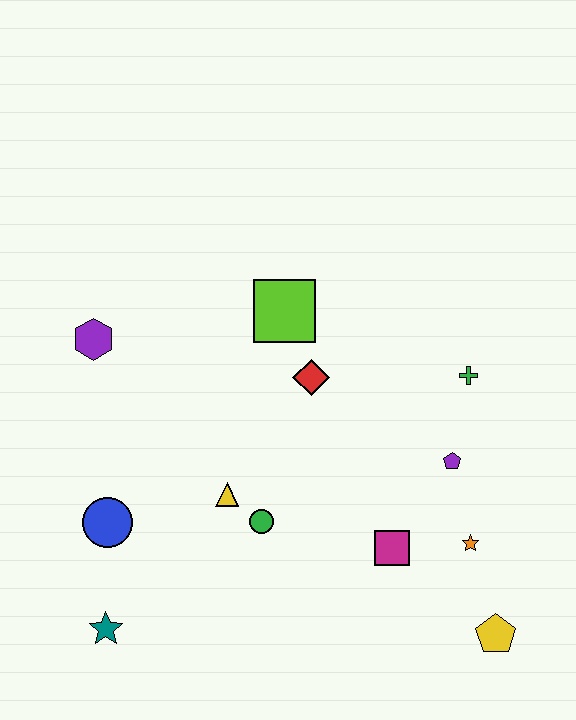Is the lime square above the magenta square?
Yes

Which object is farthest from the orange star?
The purple hexagon is farthest from the orange star.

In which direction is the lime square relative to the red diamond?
The lime square is above the red diamond.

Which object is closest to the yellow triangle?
The green circle is closest to the yellow triangle.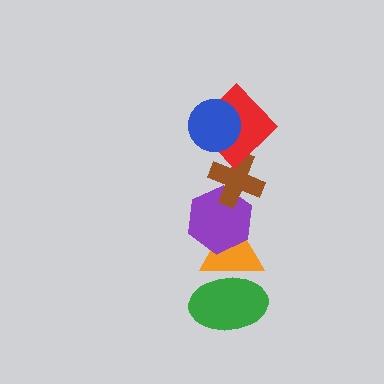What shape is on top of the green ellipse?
The orange triangle is on top of the green ellipse.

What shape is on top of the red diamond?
The blue circle is on top of the red diamond.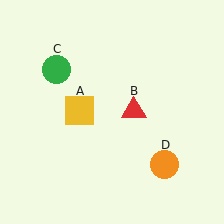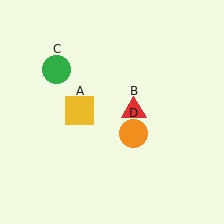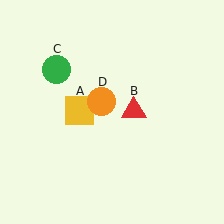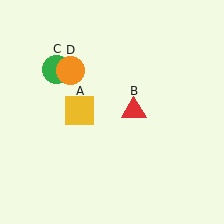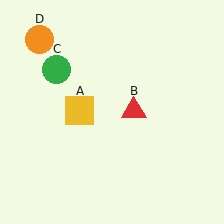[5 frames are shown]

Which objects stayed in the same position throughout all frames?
Yellow square (object A) and red triangle (object B) and green circle (object C) remained stationary.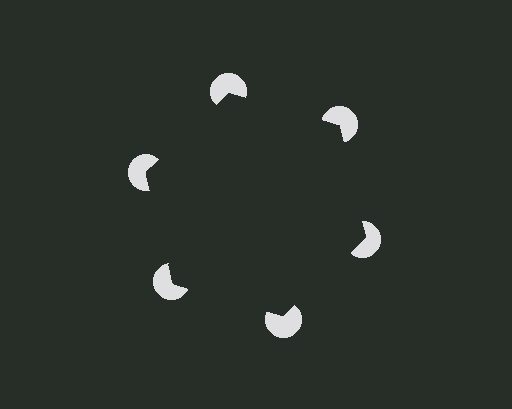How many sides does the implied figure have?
6 sides.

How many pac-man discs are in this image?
There are 6 — one at each vertex of the illusory hexagon.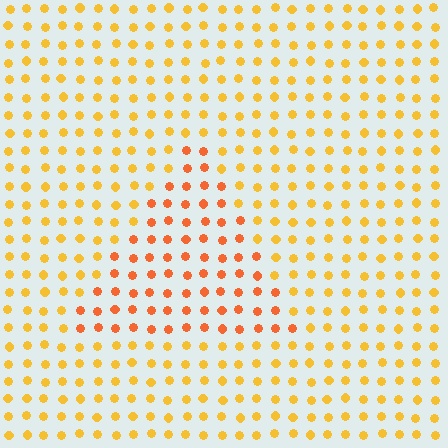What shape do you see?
I see a triangle.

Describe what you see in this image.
The image is filled with small yellow elements in a uniform arrangement. A triangle-shaped region is visible where the elements are tinted to a slightly different hue, forming a subtle color boundary.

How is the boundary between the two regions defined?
The boundary is defined purely by a slight shift in hue (about 27 degrees). Spacing, size, and orientation are identical on both sides.